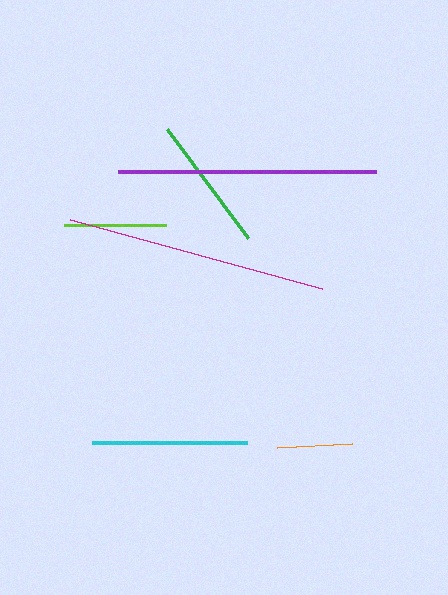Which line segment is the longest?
The magenta line is the longest at approximately 261 pixels.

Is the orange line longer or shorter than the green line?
The green line is longer than the orange line.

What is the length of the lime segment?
The lime segment is approximately 103 pixels long.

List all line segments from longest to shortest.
From longest to shortest: magenta, purple, cyan, green, lime, orange.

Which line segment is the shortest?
The orange line is the shortest at approximately 76 pixels.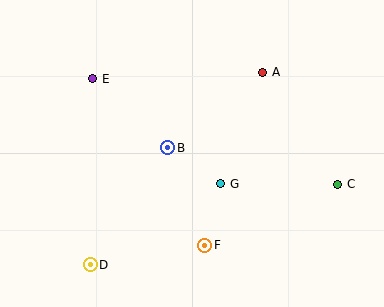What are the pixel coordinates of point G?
Point G is at (221, 184).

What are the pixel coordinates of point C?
Point C is at (338, 184).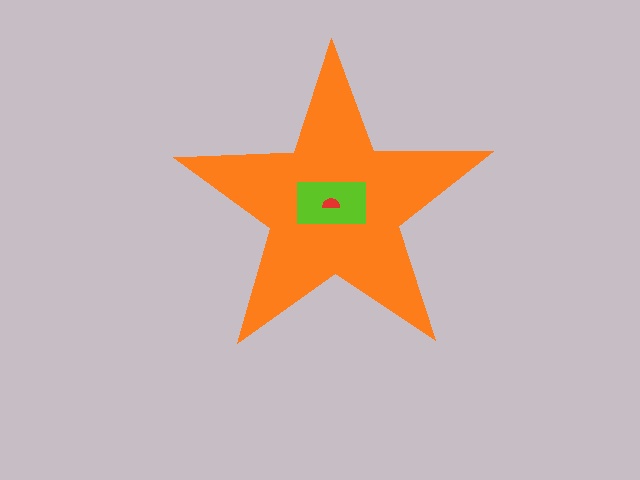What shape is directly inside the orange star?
The lime rectangle.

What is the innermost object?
The red semicircle.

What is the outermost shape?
The orange star.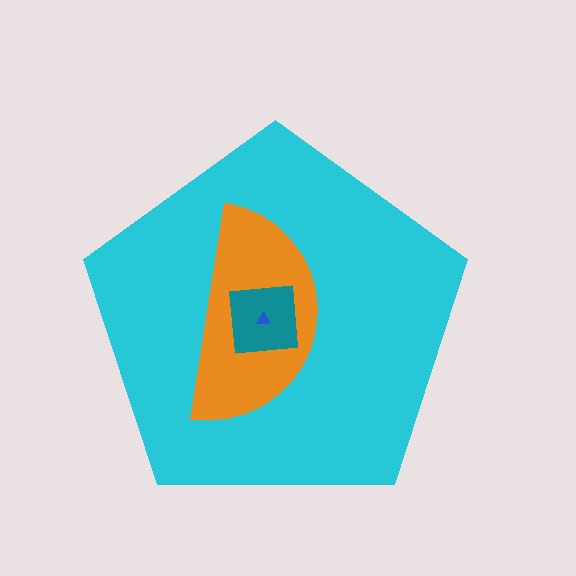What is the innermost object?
The blue triangle.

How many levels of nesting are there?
4.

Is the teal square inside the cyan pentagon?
Yes.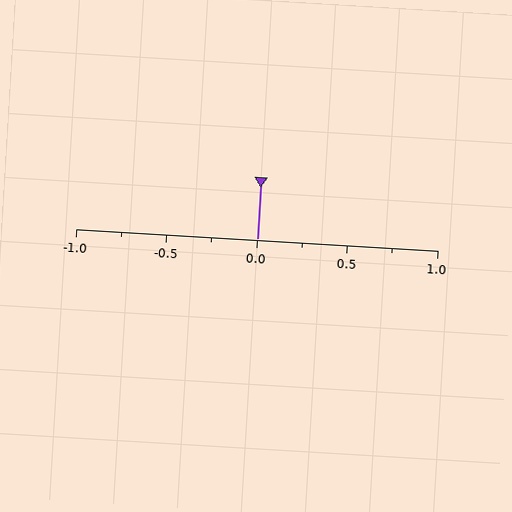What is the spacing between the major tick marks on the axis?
The major ticks are spaced 0.5 apart.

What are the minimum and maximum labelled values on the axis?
The axis runs from -1.0 to 1.0.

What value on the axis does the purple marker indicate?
The marker indicates approximately 0.